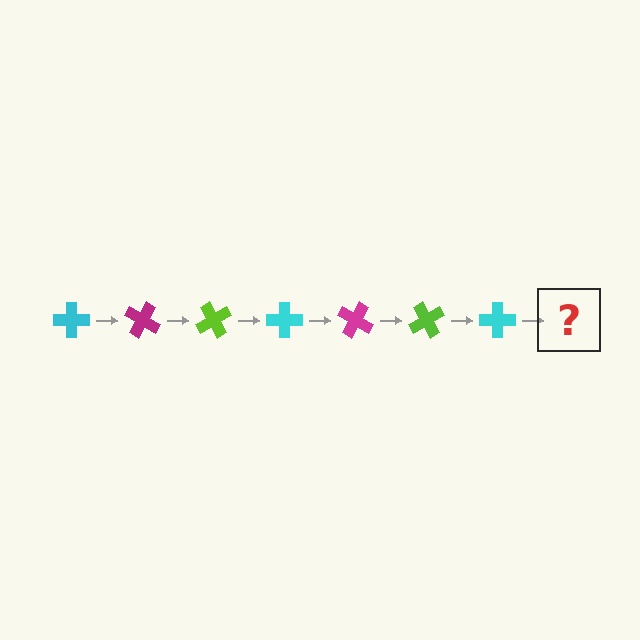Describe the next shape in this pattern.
It should be a magenta cross, rotated 210 degrees from the start.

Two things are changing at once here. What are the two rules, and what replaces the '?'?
The two rules are that it rotates 30 degrees each step and the color cycles through cyan, magenta, and lime. The '?' should be a magenta cross, rotated 210 degrees from the start.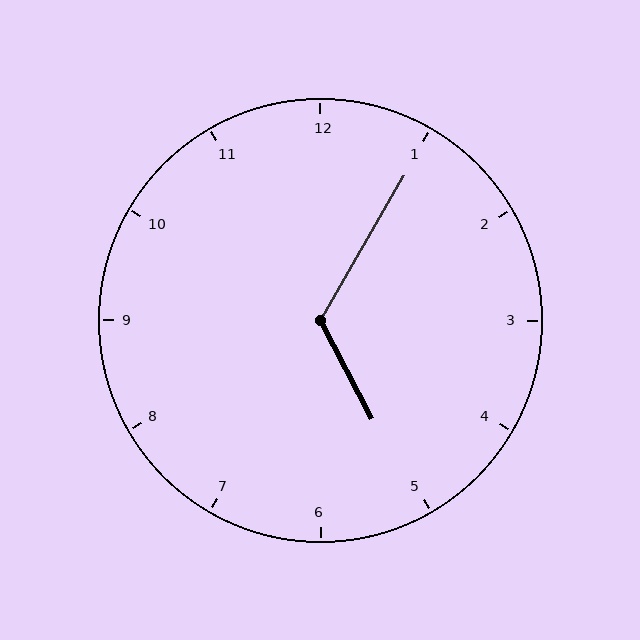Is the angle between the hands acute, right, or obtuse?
It is obtuse.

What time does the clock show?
5:05.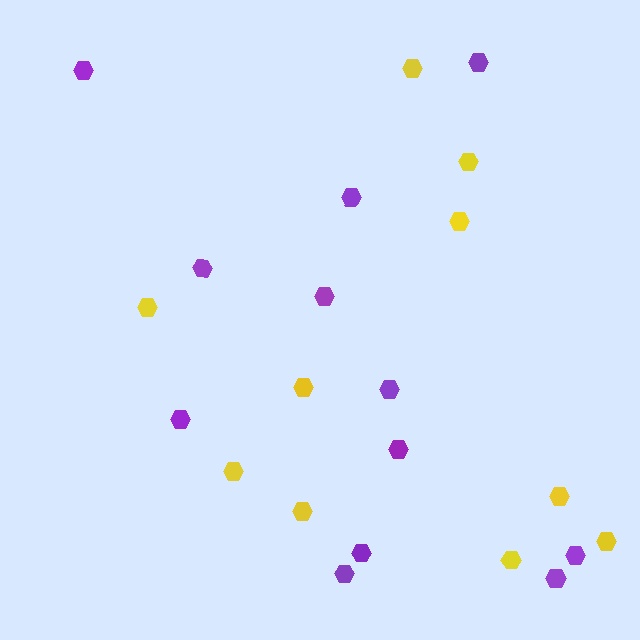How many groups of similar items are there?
There are 2 groups: one group of purple hexagons (12) and one group of yellow hexagons (10).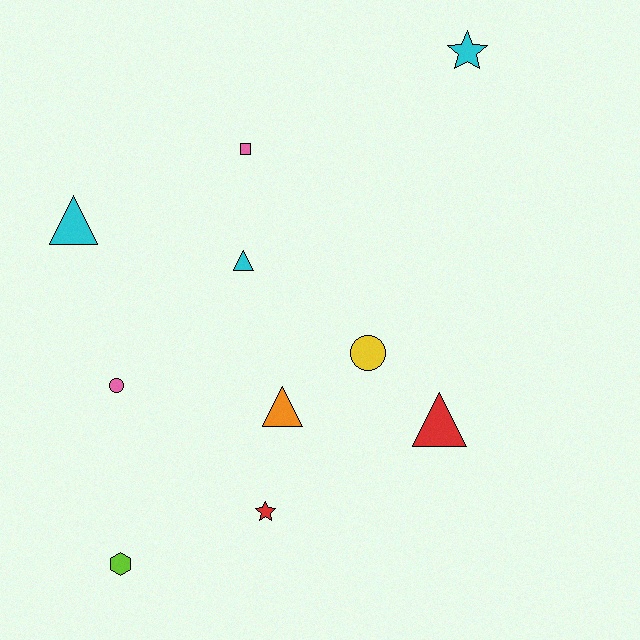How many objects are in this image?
There are 10 objects.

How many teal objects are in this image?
There are no teal objects.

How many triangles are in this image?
There are 4 triangles.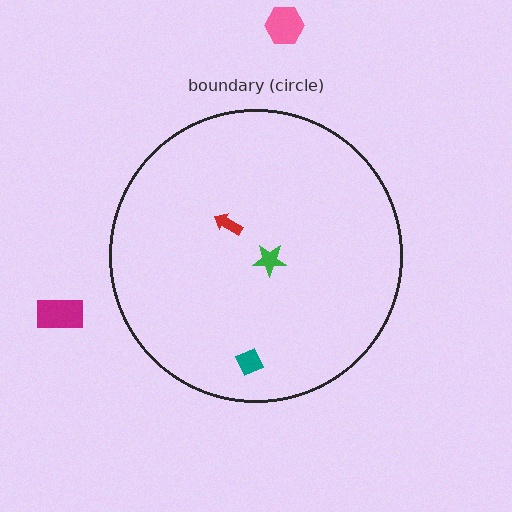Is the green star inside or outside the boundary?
Inside.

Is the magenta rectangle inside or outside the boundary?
Outside.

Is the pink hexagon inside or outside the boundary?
Outside.